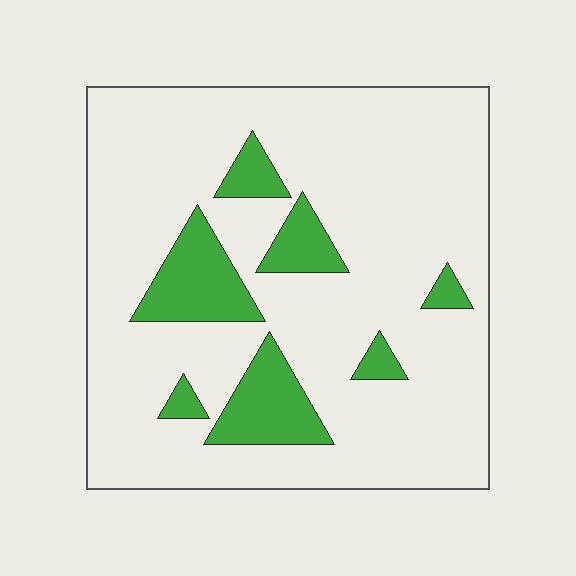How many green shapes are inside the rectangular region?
7.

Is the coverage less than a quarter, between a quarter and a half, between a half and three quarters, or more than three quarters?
Less than a quarter.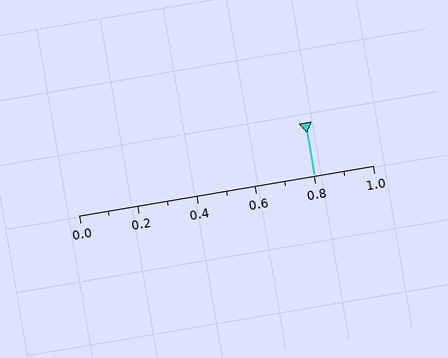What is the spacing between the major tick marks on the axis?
The major ticks are spaced 0.2 apart.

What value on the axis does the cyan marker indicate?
The marker indicates approximately 0.8.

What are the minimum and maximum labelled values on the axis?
The axis runs from 0.0 to 1.0.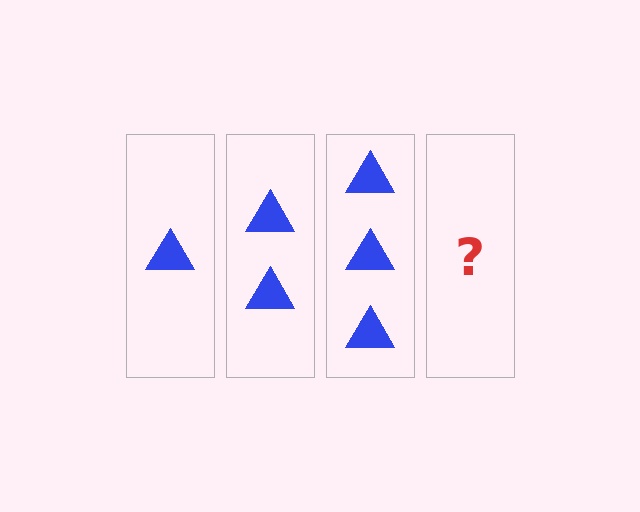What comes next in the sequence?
The next element should be 4 triangles.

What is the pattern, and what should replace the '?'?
The pattern is that each step adds one more triangle. The '?' should be 4 triangles.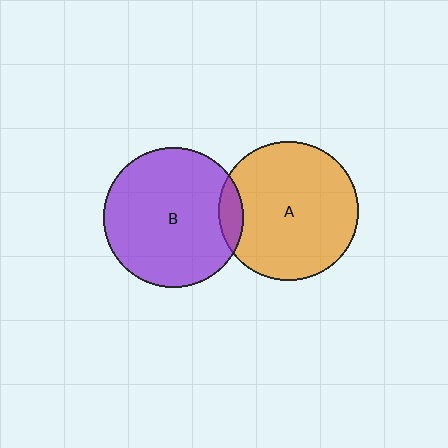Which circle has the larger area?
Circle A (orange).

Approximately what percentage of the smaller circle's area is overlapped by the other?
Approximately 10%.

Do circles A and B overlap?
Yes.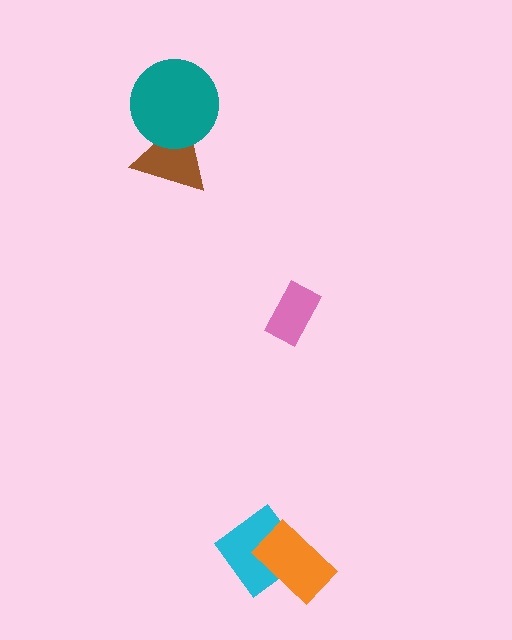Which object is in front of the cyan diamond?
The orange rectangle is in front of the cyan diamond.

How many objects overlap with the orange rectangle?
1 object overlaps with the orange rectangle.